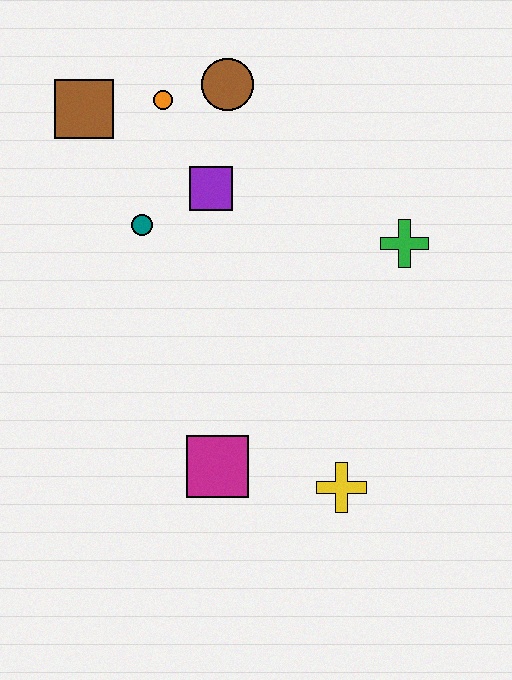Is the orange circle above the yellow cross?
Yes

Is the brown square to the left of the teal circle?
Yes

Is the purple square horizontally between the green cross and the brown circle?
No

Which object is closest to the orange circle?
The brown circle is closest to the orange circle.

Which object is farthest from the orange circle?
The yellow cross is farthest from the orange circle.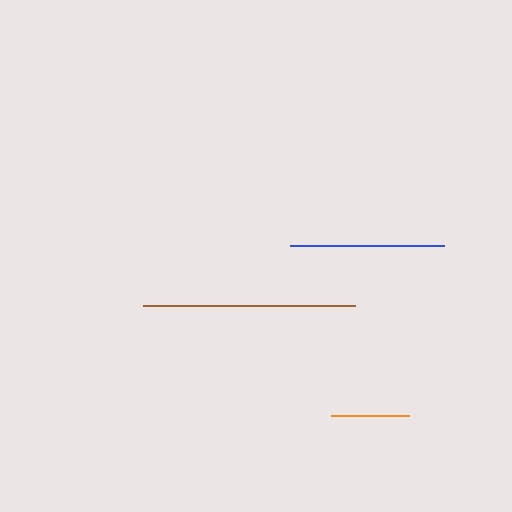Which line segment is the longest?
The brown line is the longest at approximately 211 pixels.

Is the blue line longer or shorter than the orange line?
The blue line is longer than the orange line.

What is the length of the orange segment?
The orange segment is approximately 78 pixels long.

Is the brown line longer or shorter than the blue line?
The brown line is longer than the blue line.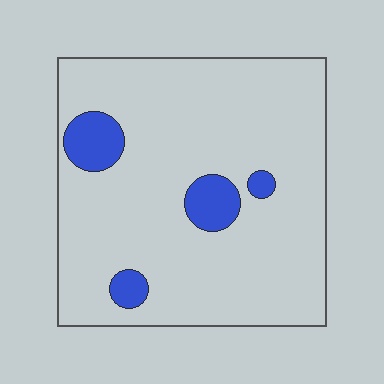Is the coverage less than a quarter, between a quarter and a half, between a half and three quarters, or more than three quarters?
Less than a quarter.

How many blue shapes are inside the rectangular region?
4.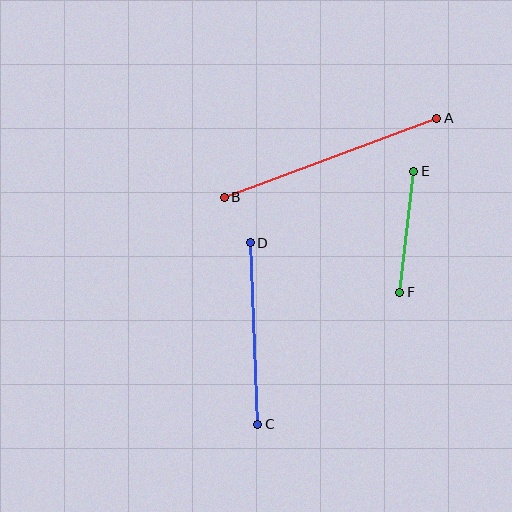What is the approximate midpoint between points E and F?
The midpoint is at approximately (407, 232) pixels.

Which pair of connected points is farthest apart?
Points A and B are farthest apart.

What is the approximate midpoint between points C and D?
The midpoint is at approximately (254, 333) pixels.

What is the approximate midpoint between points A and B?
The midpoint is at approximately (330, 158) pixels.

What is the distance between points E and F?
The distance is approximately 122 pixels.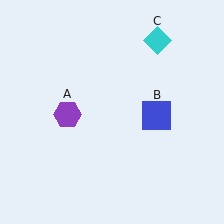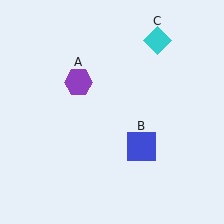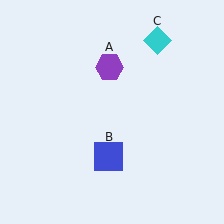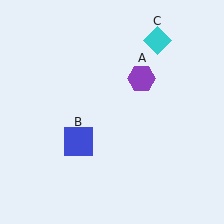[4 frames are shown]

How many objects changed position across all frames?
2 objects changed position: purple hexagon (object A), blue square (object B).